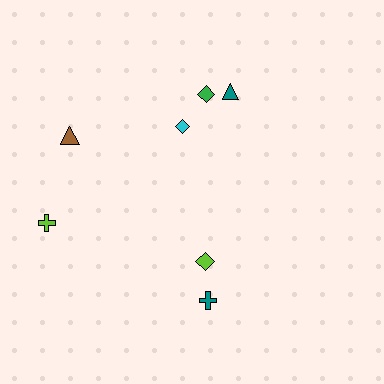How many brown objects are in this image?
There is 1 brown object.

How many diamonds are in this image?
There are 3 diamonds.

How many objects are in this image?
There are 7 objects.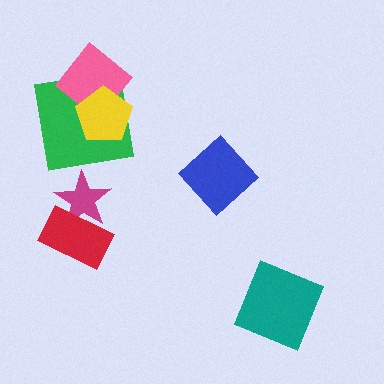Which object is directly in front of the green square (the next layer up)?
The pink diamond is directly in front of the green square.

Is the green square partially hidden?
Yes, it is partially covered by another shape.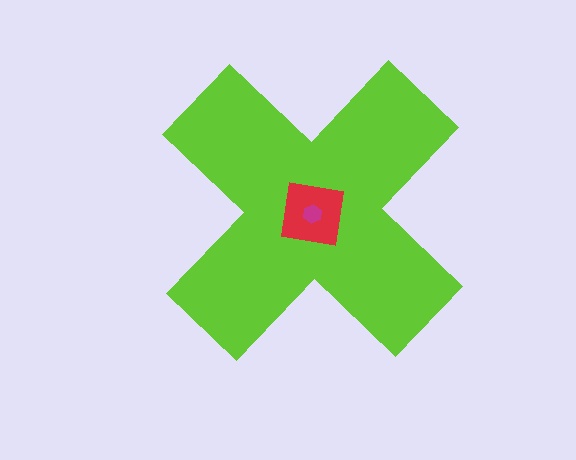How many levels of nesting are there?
3.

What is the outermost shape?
The lime cross.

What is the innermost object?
The magenta hexagon.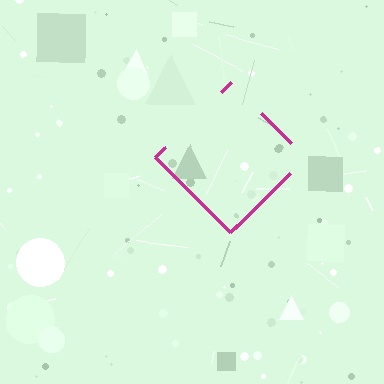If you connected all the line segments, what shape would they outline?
They would outline a diamond.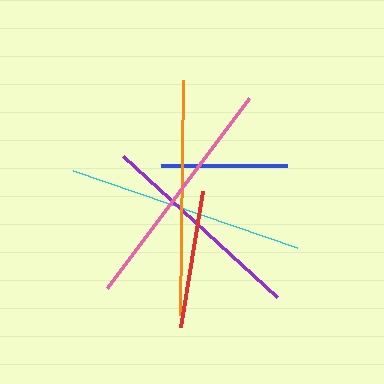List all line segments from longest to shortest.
From longest to shortest: pink, cyan, orange, purple, red, blue.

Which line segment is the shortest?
The blue line is the shortest at approximately 126 pixels.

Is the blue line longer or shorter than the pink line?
The pink line is longer than the blue line.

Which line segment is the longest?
The pink line is the longest at approximately 237 pixels.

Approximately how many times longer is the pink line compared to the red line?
The pink line is approximately 1.7 times the length of the red line.